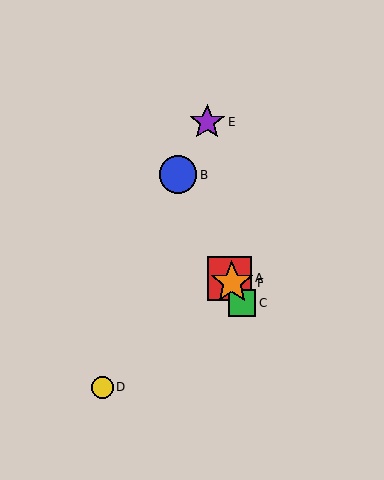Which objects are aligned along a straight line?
Objects A, B, C, F are aligned along a straight line.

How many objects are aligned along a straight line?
4 objects (A, B, C, F) are aligned along a straight line.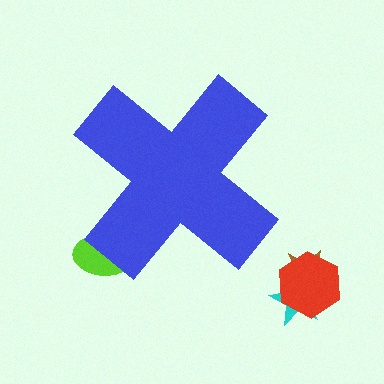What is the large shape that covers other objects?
A blue cross.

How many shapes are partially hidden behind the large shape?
1 shape is partially hidden.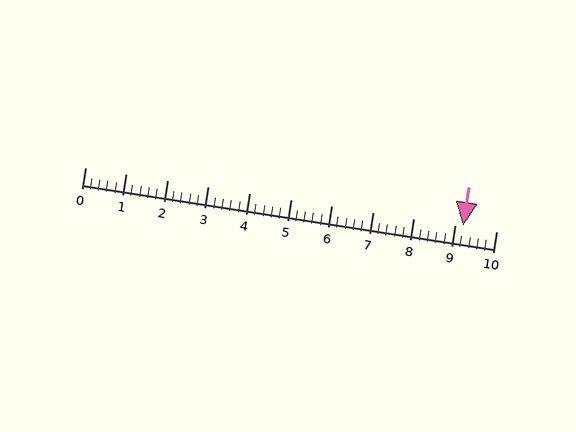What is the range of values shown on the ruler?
The ruler shows values from 0 to 10.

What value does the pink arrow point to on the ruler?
The pink arrow points to approximately 9.2.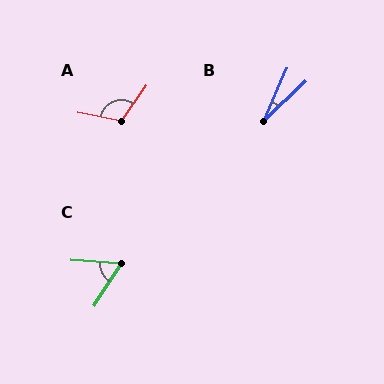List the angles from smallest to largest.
B (23°), C (60°), A (114°).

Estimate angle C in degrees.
Approximately 60 degrees.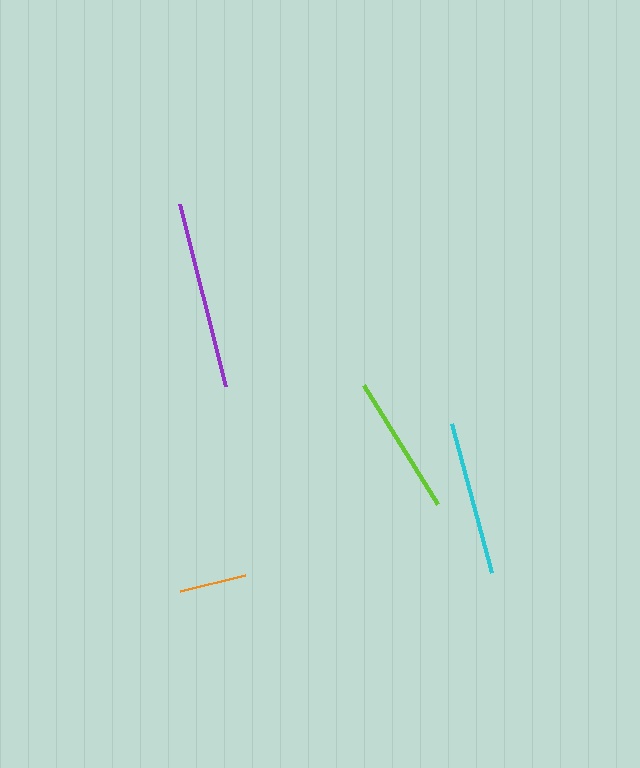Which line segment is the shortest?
The orange line is the shortest at approximately 67 pixels.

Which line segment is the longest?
The purple line is the longest at approximately 188 pixels.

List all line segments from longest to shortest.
From longest to shortest: purple, cyan, lime, orange.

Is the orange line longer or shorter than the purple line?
The purple line is longer than the orange line.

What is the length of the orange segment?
The orange segment is approximately 67 pixels long.